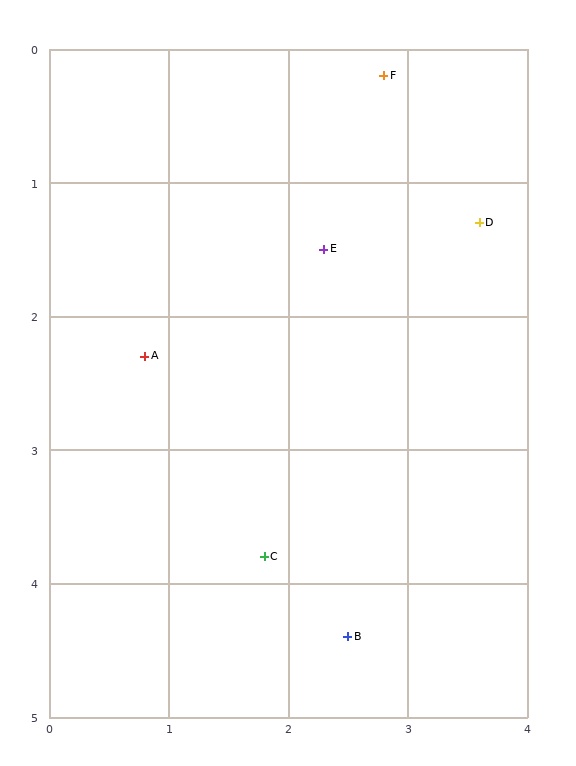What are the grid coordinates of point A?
Point A is at approximately (0.8, 2.3).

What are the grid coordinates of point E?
Point E is at approximately (2.3, 1.5).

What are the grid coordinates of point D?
Point D is at approximately (3.6, 1.3).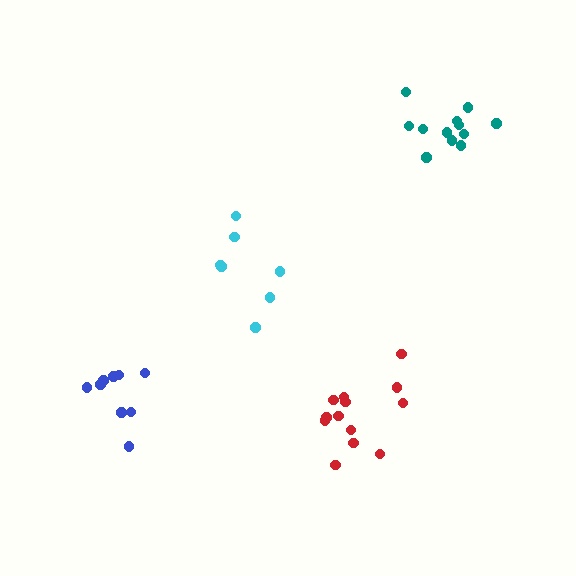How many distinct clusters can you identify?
There are 4 distinct clusters.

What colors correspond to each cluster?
The clusters are colored: red, cyan, teal, blue.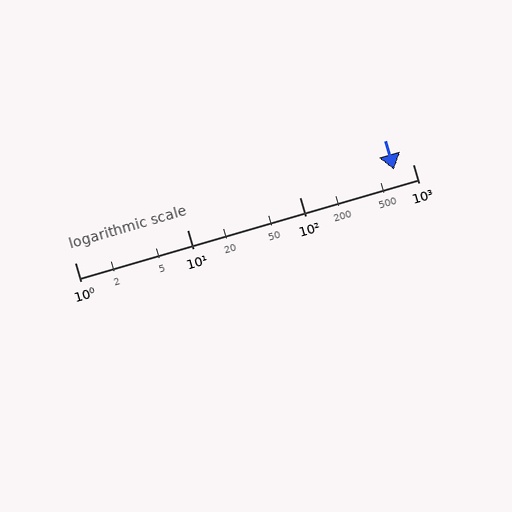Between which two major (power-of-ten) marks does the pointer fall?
The pointer is between 100 and 1000.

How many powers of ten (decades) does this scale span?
The scale spans 3 decades, from 1 to 1000.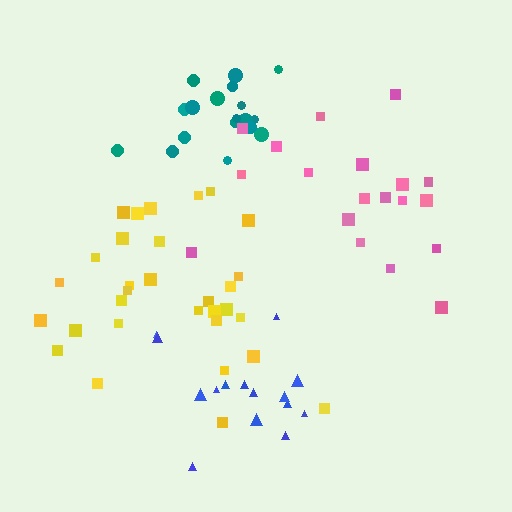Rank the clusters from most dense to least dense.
teal, blue, yellow, pink.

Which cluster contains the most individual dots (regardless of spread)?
Yellow (31).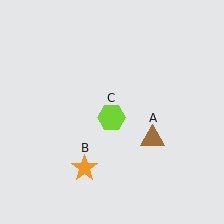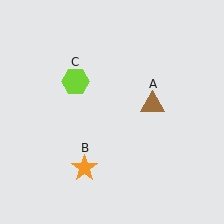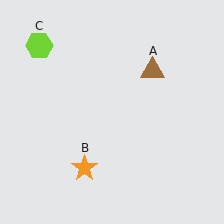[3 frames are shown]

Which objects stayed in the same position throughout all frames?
Orange star (object B) remained stationary.